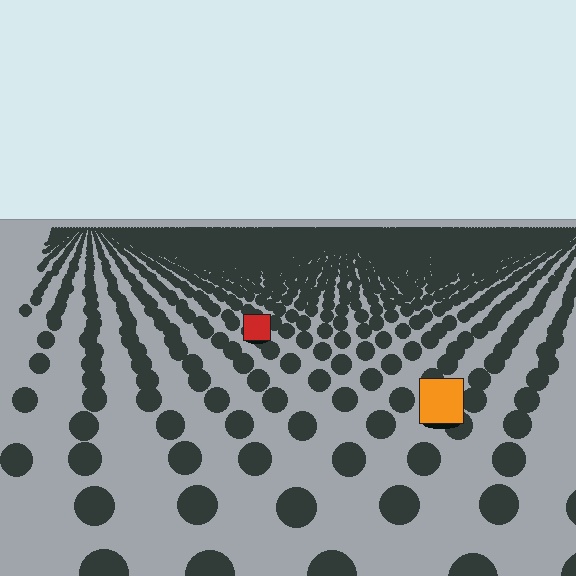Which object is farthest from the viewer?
The red square is farthest from the viewer. It appears smaller and the ground texture around it is denser.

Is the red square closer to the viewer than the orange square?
No. The orange square is closer — you can tell from the texture gradient: the ground texture is coarser near it.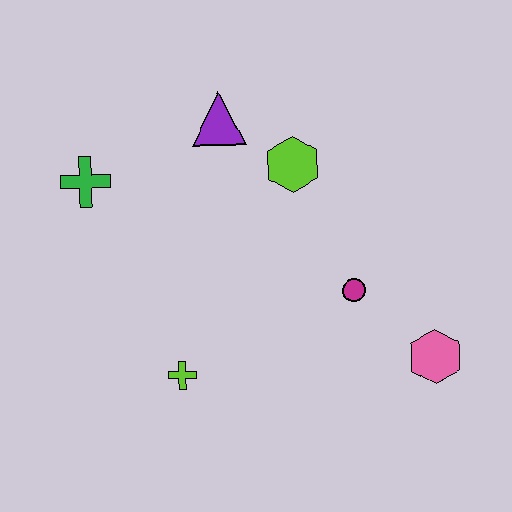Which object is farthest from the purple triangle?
The pink hexagon is farthest from the purple triangle.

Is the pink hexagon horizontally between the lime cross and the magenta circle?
No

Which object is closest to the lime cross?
The magenta circle is closest to the lime cross.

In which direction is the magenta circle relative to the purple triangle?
The magenta circle is below the purple triangle.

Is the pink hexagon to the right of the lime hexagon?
Yes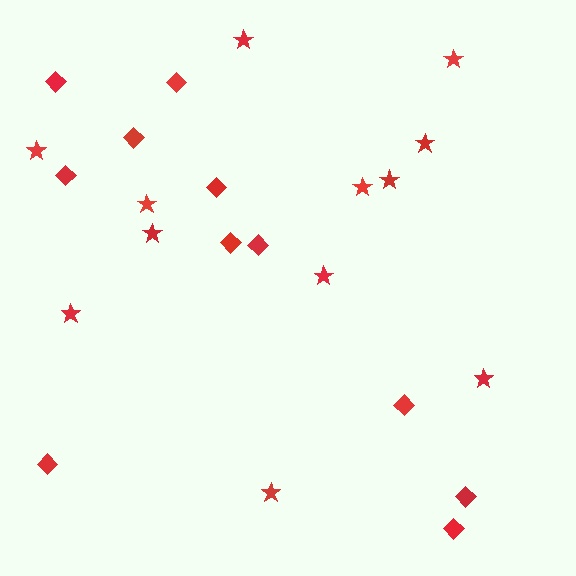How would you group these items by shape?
There are 2 groups: one group of stars (12) and one group of diamonds (11).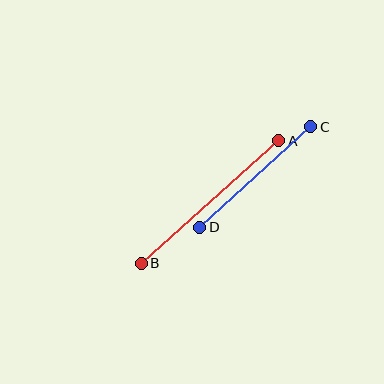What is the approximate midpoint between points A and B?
The midpoint is at approximately (210, 202) pixels.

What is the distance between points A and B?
The distance is approximately 184 pixels.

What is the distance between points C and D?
The distance is approximately 150 pixels.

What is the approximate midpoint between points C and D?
The midpoint is at approximately (255, 177) pixels.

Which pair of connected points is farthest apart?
Points A and B are farthest apart.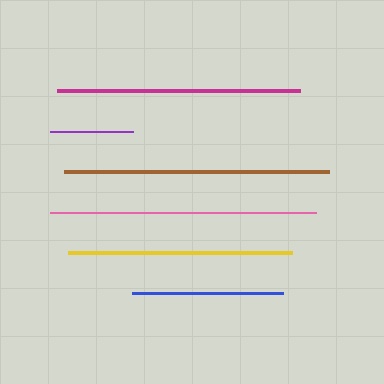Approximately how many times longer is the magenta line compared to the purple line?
The magenta line is approximately 2.9 times the length of the purple line.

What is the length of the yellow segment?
The yellow segment is approximately 223 pixels long.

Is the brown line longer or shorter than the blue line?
The brown line is longer than the blue line.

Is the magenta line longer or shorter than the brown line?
The brown line is longer than the magenta line.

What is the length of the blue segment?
The blue segment is approximately 151 pixels long.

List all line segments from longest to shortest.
From longest to shortest: pink, brown, magenta, yellow, blue, purple.